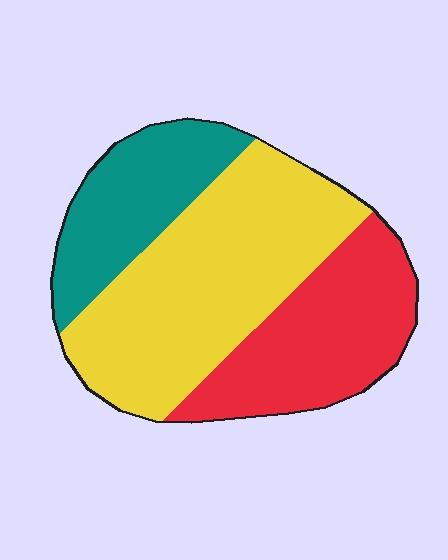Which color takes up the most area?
Yellow, at roughly 50%.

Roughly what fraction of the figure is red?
Red takes up between a quarter and a half of the figure.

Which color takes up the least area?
Teal, at roughly 20%.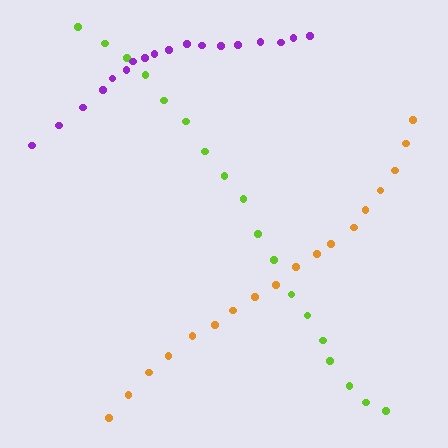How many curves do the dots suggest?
There are 3 distinct paths.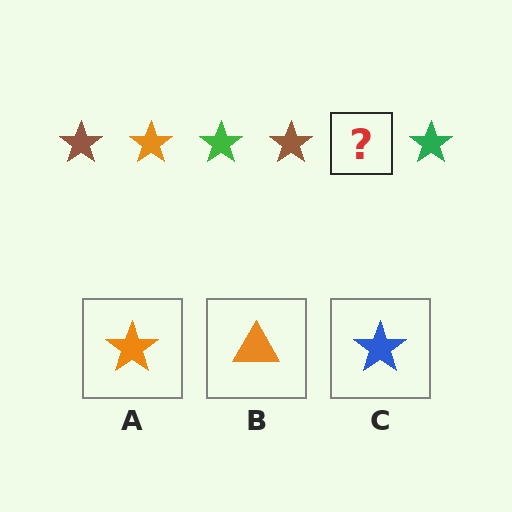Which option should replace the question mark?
Option A.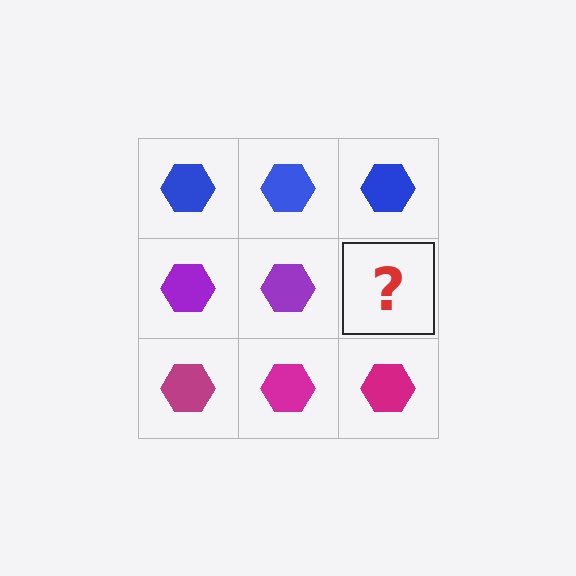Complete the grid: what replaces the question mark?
The question mark should be replaced with a purple hexagon.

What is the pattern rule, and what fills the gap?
The rule is that each row has a consistent color. The gap should be filled with a purple hexagon.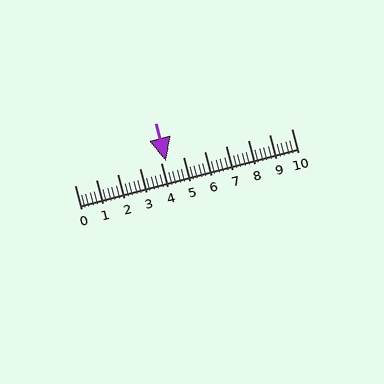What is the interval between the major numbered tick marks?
The major tick marks are spaced 1 units apart.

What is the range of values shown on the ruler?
The ruler shows values from 0 to 10.